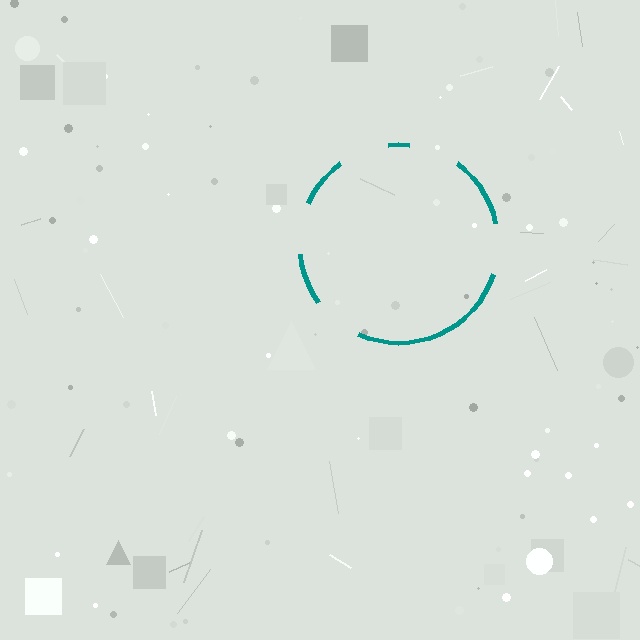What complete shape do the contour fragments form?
The contour fragments form a circle.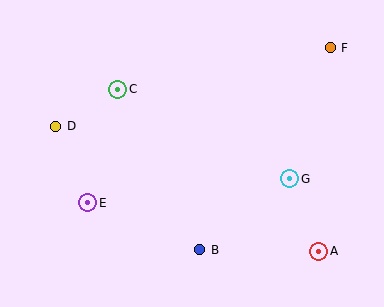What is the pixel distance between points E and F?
The distance between E and F is 288 pixels.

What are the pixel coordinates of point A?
Point A is at (319, 251).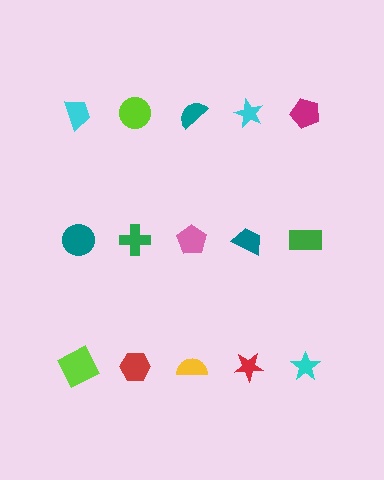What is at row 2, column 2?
A green cross.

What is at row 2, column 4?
A teal trapezoid.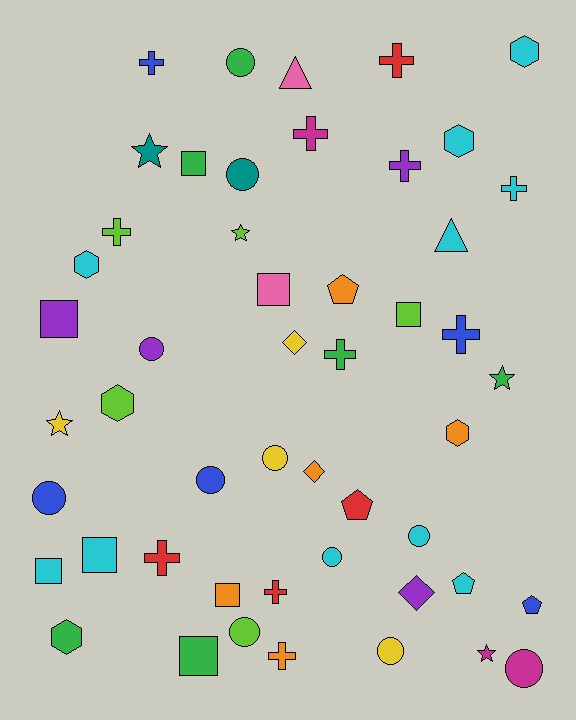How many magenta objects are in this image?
There are 3 magenta objects.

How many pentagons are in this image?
There are 4 pentagons.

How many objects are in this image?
There are 50 objects.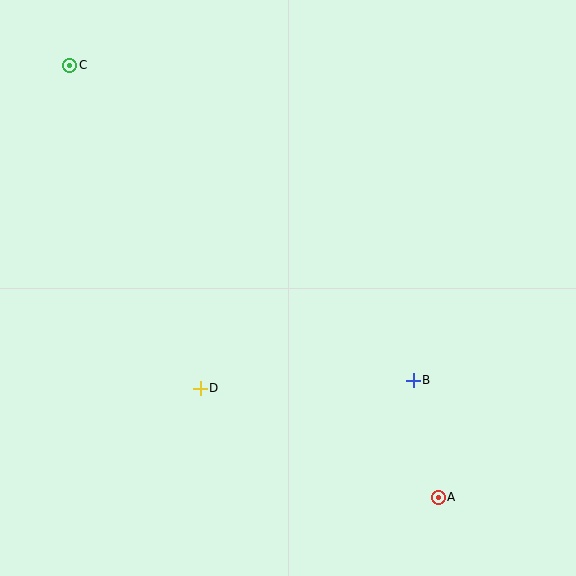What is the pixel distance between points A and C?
The distance between A and C is 568 pixels.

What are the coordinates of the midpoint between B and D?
The midpoint between B and D is at (307, 384).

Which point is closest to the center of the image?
Point D at (200, 388) is closest to the center.